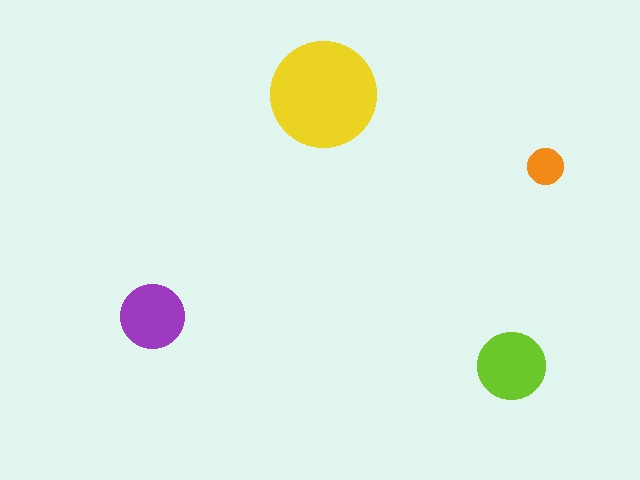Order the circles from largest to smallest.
the yellow one, the lime one, the purple one, the orange one.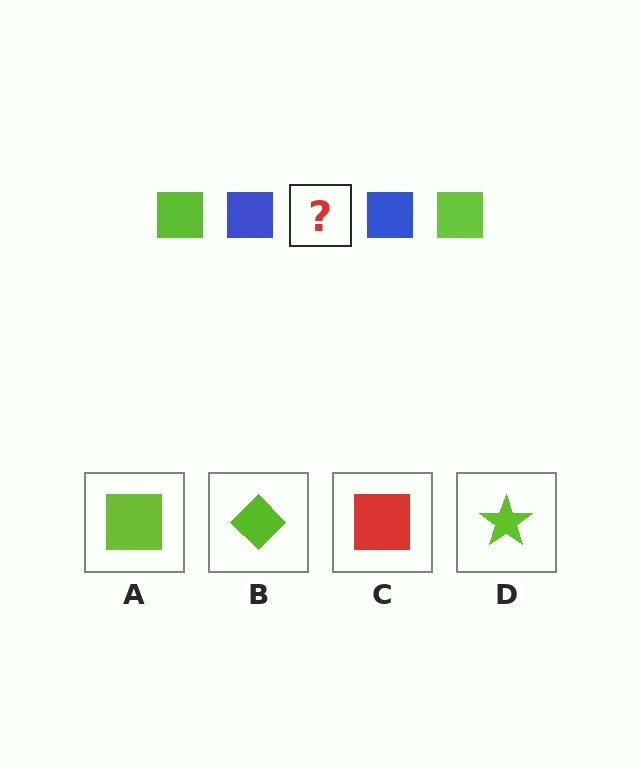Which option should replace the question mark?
Option A.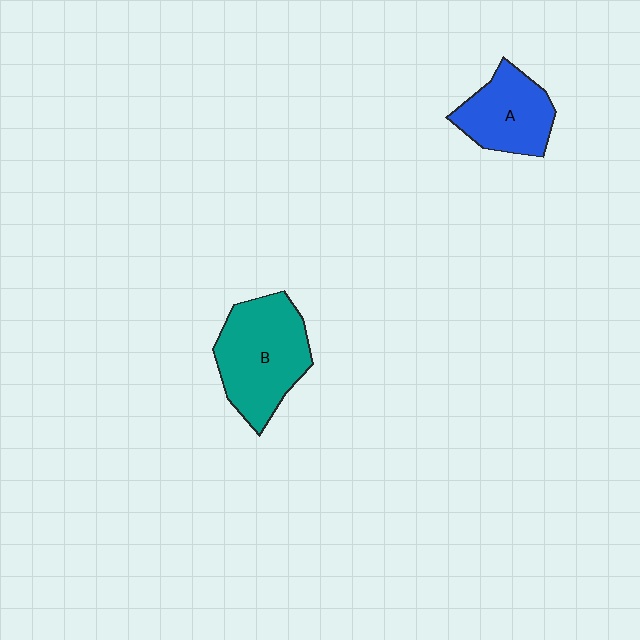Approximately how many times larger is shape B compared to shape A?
Approximately 1.4 times.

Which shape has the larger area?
Shape B (teal).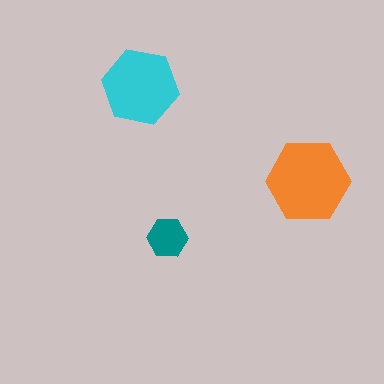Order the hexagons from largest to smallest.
the orange one, the cyan one, the teal one.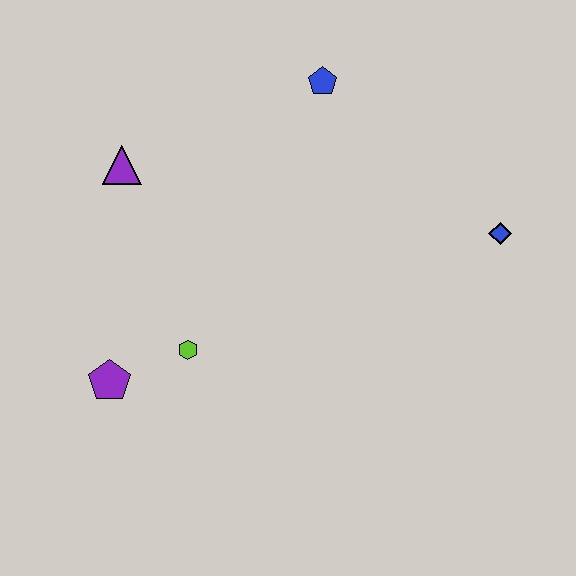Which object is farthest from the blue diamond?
The purple pentagon is farthest from the blue diamond.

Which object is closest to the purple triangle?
The lime hexagon is closest to the purple triangle.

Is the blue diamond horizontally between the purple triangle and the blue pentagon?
No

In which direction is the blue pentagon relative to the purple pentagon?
The blue pentagon is above the purple pentagon.